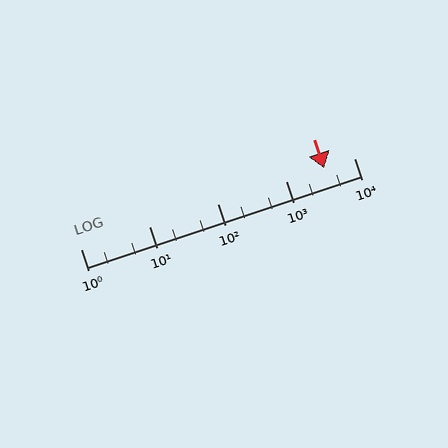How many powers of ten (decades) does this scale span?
The scale spans 4 decades, from 1 to 10000.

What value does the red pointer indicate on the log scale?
The pointer indicates approximately 3700.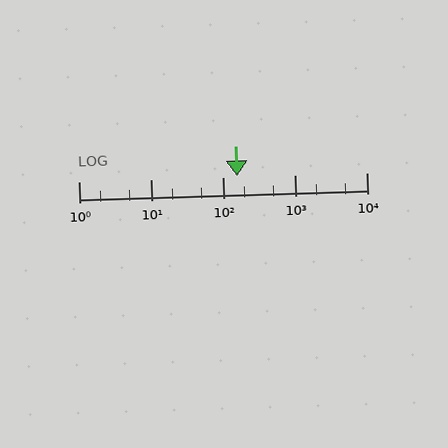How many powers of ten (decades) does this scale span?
The scale spans 4 decades, from 1 to 10000.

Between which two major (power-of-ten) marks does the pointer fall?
The pointer is between 100 and 1000.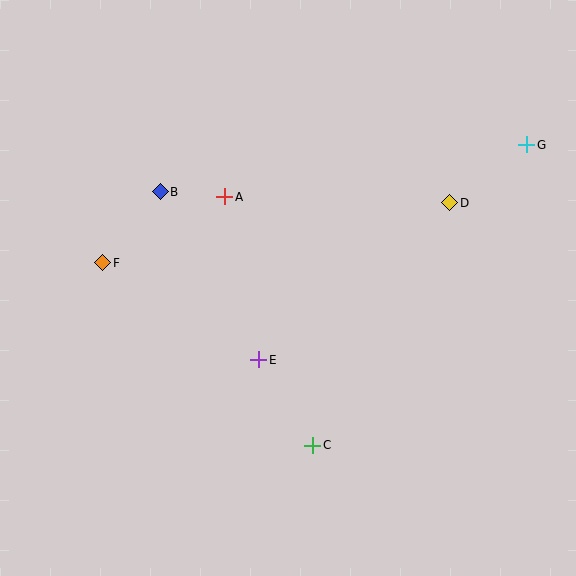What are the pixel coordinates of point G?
Point G is at (527, 145).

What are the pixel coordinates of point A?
Point A is at (225, 197).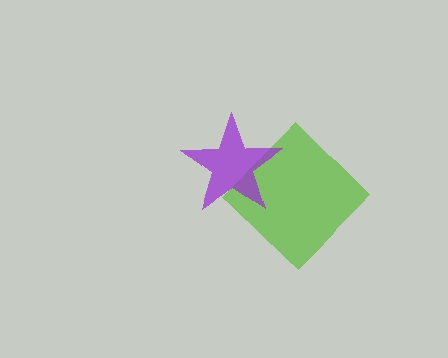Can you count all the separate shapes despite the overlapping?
Yes, there are 2 separate shapes.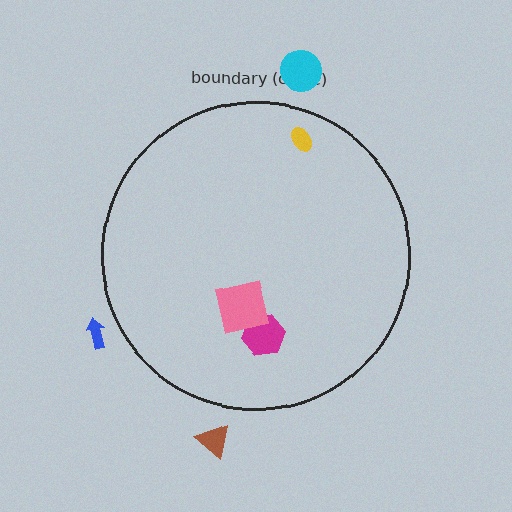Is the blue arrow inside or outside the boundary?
Outside.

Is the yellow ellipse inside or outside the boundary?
Inside.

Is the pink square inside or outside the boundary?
Inside.